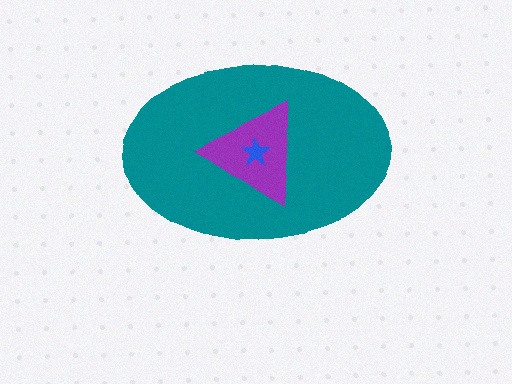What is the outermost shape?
The teal ellipse.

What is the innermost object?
The blue star.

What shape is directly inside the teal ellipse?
The purple triangle.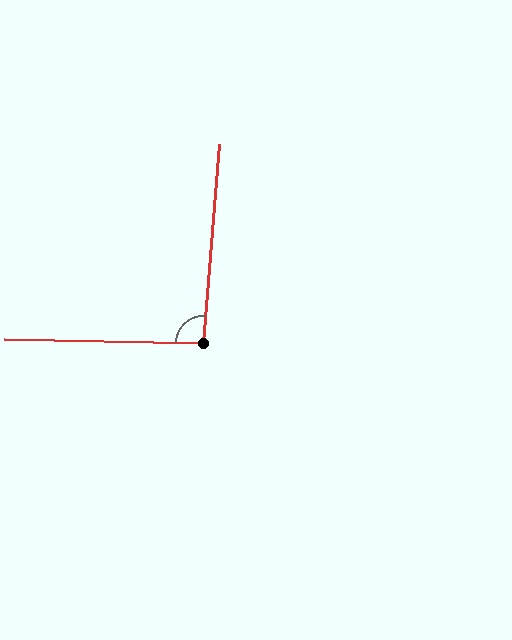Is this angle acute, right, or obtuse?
It is approximately a right angle.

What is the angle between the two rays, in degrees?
Approximately 93 degrees.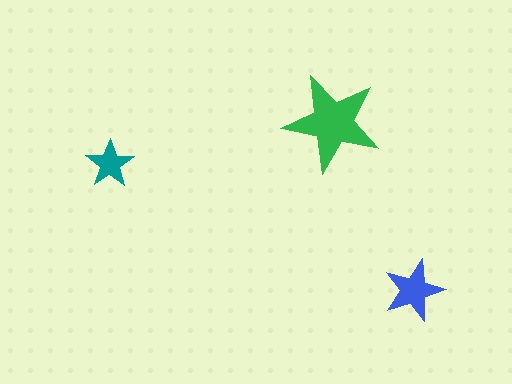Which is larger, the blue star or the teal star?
The blue one.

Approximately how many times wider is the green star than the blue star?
About 1.5 times wider.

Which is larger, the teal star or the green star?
The green one.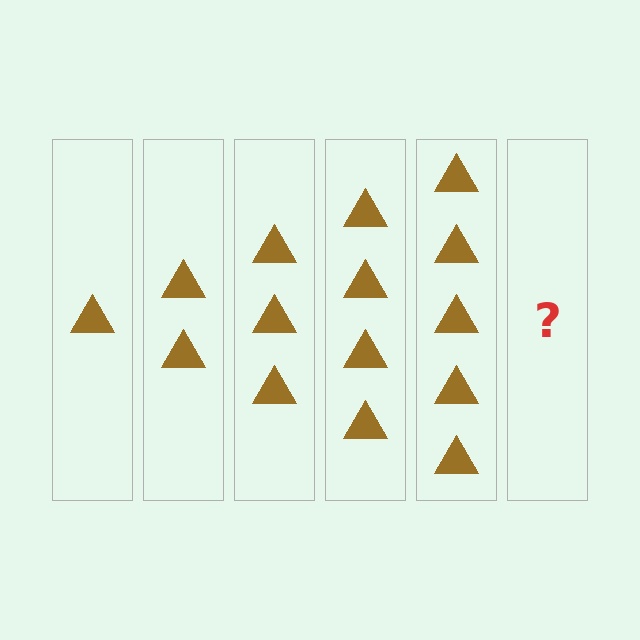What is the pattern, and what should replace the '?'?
The pattern is that each step adds one more triangle. The '?' should be 6 triangles.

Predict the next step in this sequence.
The next step is 6 triangles.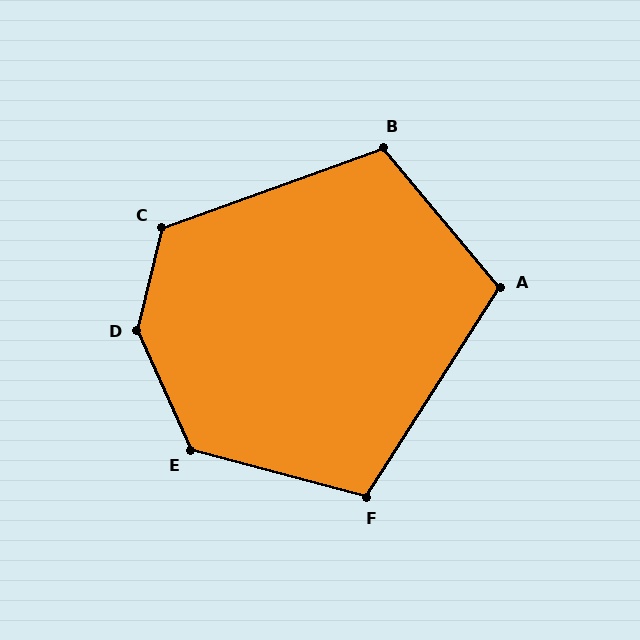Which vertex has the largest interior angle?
D, at approximately 142 degrees.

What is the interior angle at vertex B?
Approximately 110 degrees (obtuse).